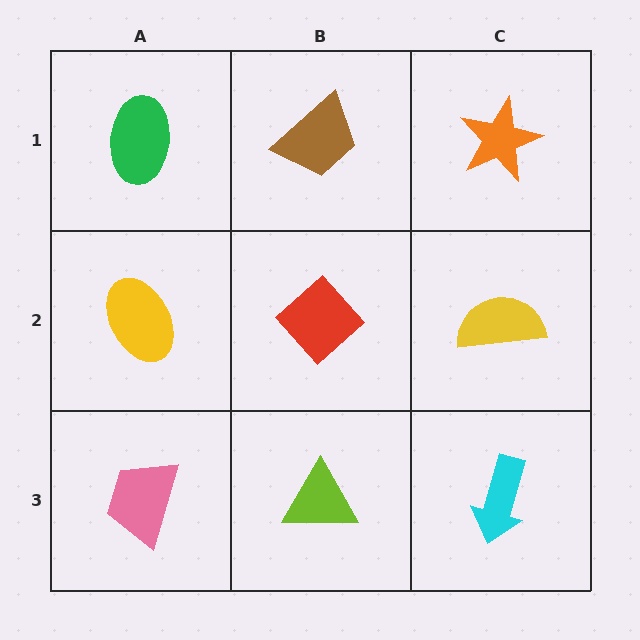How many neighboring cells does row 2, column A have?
3.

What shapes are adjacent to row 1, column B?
A red diamond (row 2, column B), a green ellipse (row 1, column A), an orange star (row 1, column C).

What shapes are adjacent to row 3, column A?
A yellow ellipse (row 2, column A), a lime triangle (row 3, column B).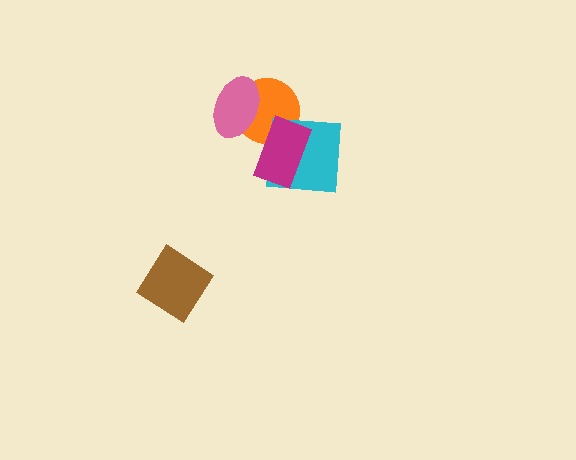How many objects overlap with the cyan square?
2 objects overlap with the cyan square.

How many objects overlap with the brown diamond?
0 objects overlap with the brown diamond.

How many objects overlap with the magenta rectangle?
2 objects overlap with the magenta rectangle.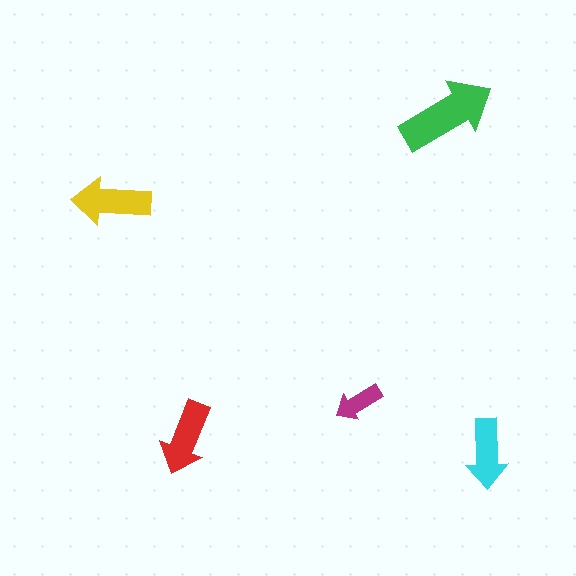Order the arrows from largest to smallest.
the green one, the yellow one, the red one, the cyan one, the magenta one.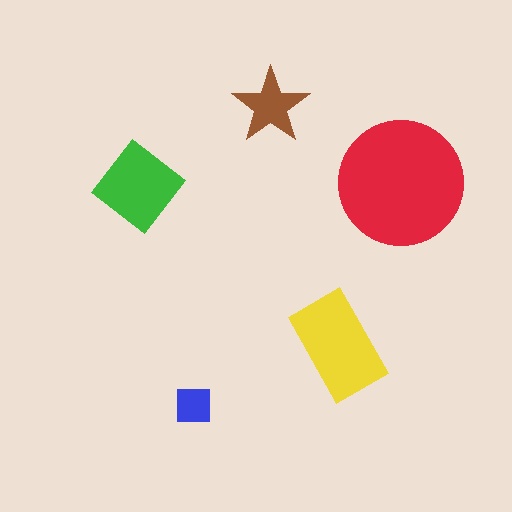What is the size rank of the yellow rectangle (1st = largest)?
2nd.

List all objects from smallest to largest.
The blue square, the brown star, the green diamond, the yellow rectangle, the red circle.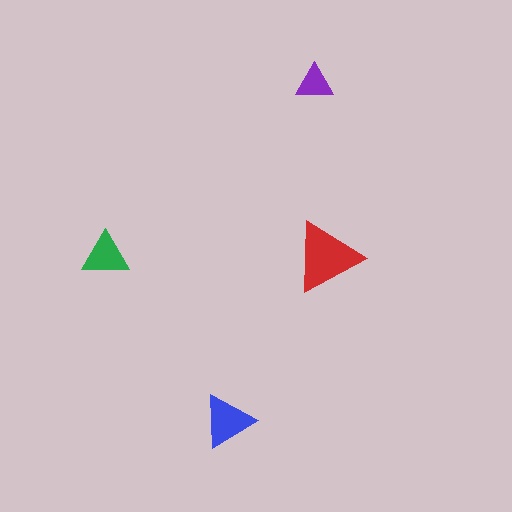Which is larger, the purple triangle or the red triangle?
The red one.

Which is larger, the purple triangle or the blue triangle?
The blue one.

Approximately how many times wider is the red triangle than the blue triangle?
About 1.5 times wider.